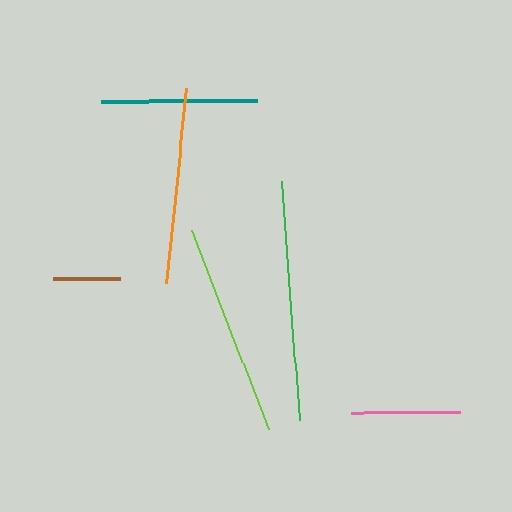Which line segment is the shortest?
The brown line is the shortest at approximately 67 pixels.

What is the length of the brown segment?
The brown segment is approximately 67 pixels long.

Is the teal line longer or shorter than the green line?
The green line is longer than the teal line.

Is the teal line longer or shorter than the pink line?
The teal line is longer than the pink line.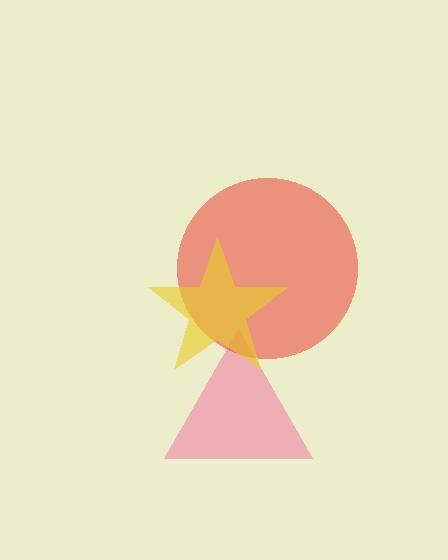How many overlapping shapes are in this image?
There are 3 overlapping shapes in the image.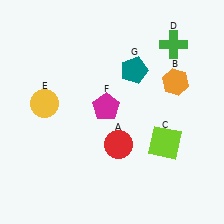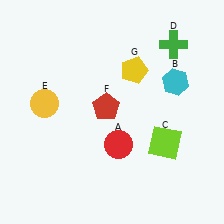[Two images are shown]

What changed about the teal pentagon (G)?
In Image 1, G is teal. In Image 2, it changed to yellow.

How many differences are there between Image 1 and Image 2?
There are 3 differences between the two images.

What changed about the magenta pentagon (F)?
In Image 1, F is magenta. In Image 2, it changed to red.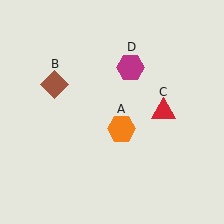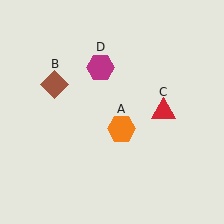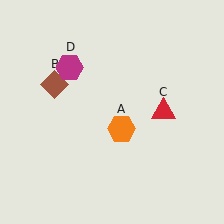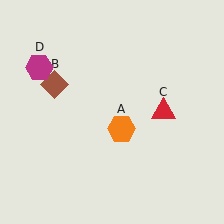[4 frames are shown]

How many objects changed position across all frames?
1 object changed position: magenta hexagon (object D).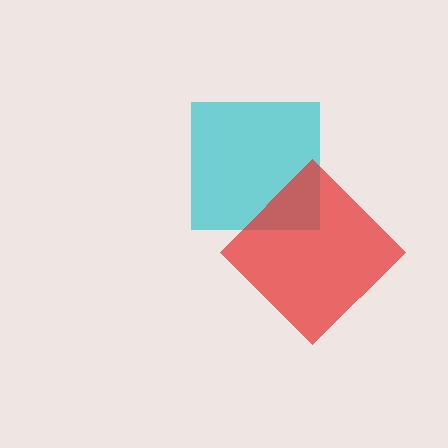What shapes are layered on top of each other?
The layered shapes are: a cyan square, a red diamond.